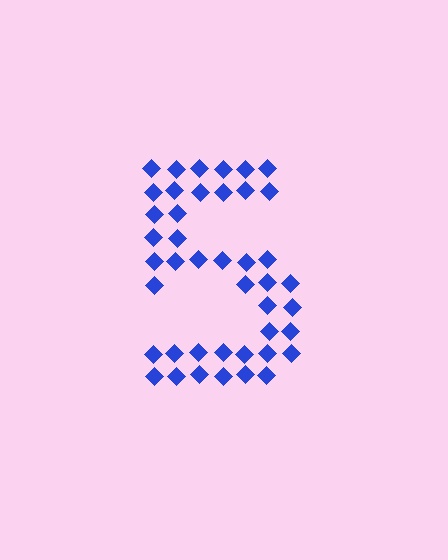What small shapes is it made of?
It is made of small diamonds.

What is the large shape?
The large shape is the digit 5.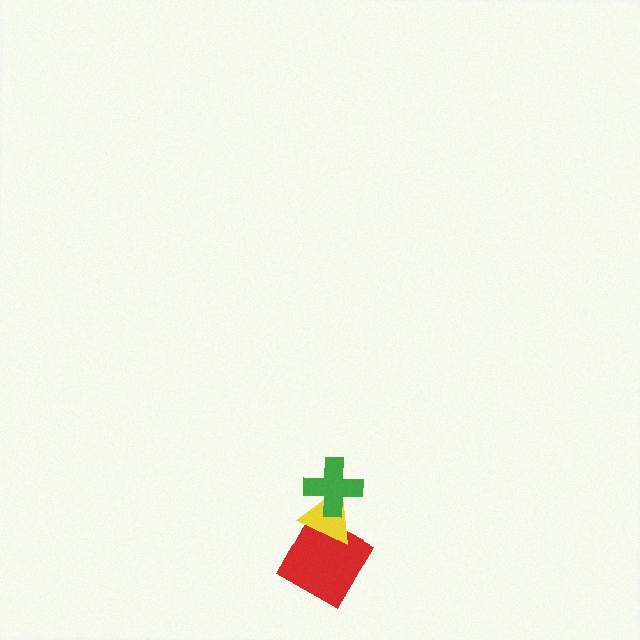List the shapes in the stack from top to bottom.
From top to bottom: the green cross, the yellow triangle, the red diamond.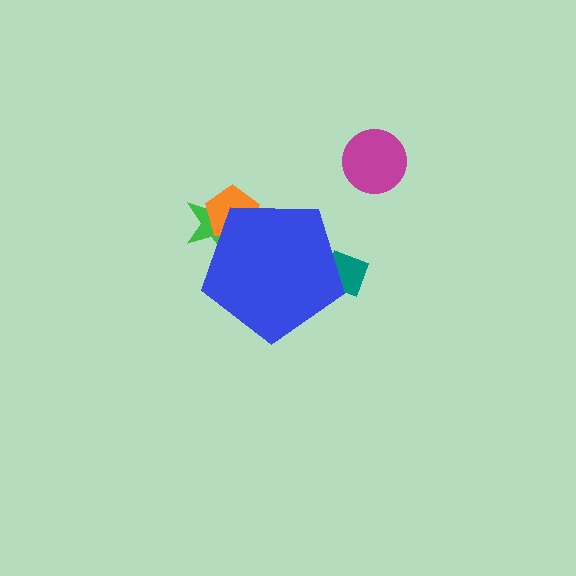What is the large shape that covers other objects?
A blue pentagon.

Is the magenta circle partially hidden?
No, the magenta circle is fully visible.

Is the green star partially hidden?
Yes, the green star is partially hidden behind the blue pentagon.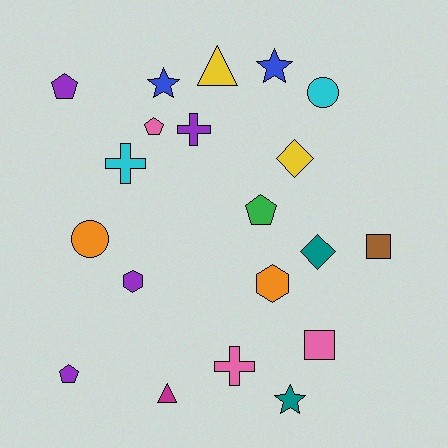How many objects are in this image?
There are 20 objects.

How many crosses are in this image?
There are 3 crosses.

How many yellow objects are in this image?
There are 2 yellow objects.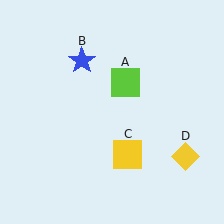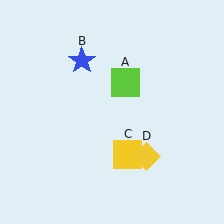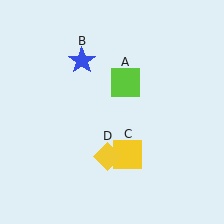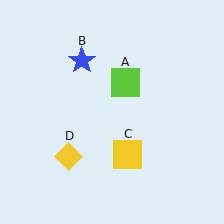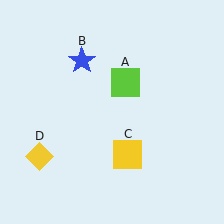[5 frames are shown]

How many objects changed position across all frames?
1 object changed position: yellow diamond (object D).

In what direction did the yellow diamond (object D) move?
The yellow diamond (object D) moved left.